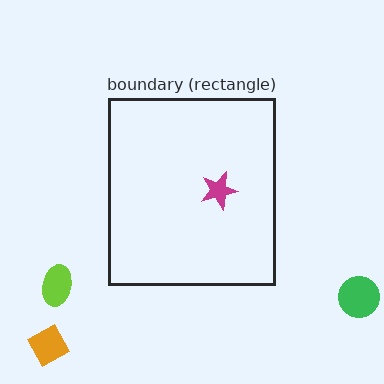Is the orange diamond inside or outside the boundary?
Outside.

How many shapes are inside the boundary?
1 inside, 3 outside.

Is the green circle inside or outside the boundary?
Outside.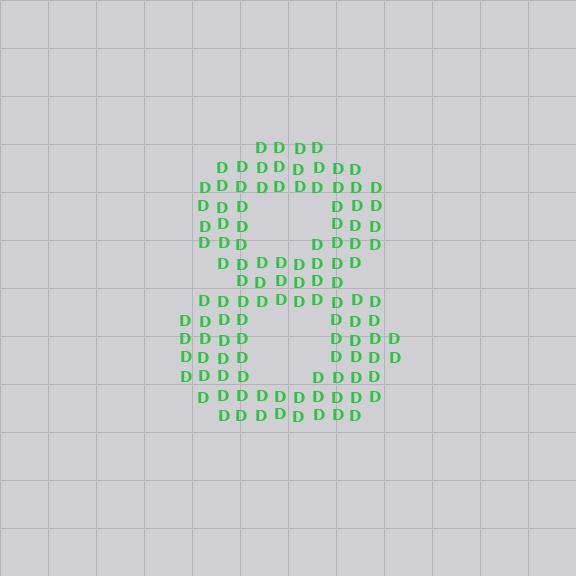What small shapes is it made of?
It is made of small letter D's.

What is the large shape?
The large shape is the digit 8.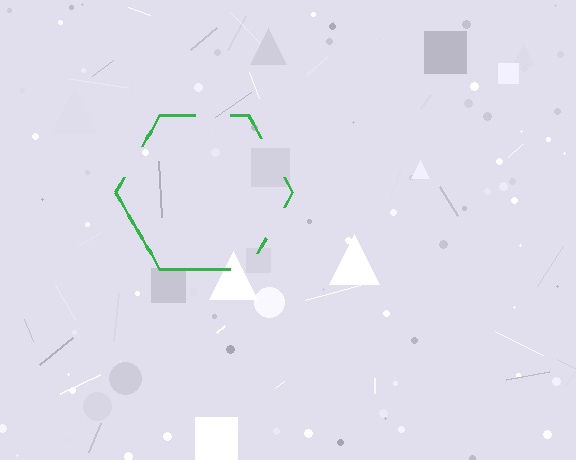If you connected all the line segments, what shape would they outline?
They would outline a hexagon.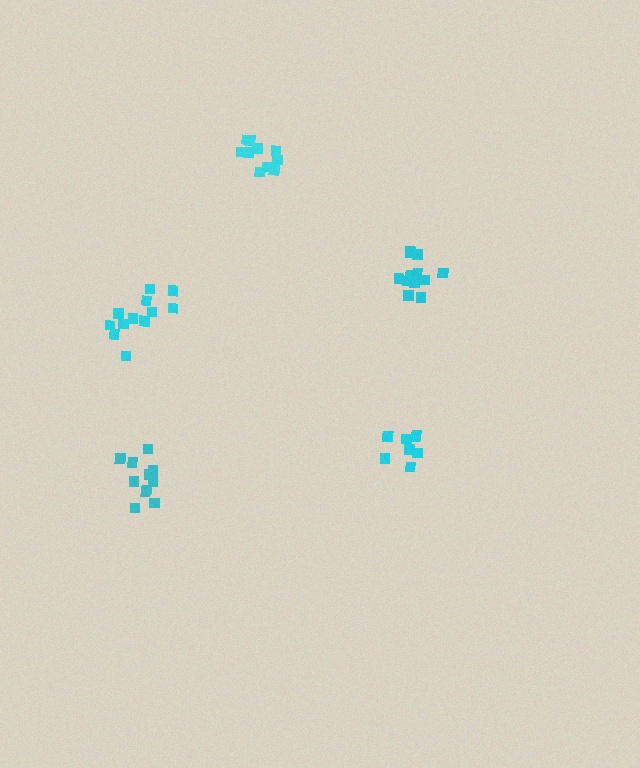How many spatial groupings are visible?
There are 5 spatial groupings.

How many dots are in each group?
Group 1: 8 dots, Group 2: 11 dots, Group 3: 10 dots, Group 4: 12 dots, Group 5: 12 dots (53 total).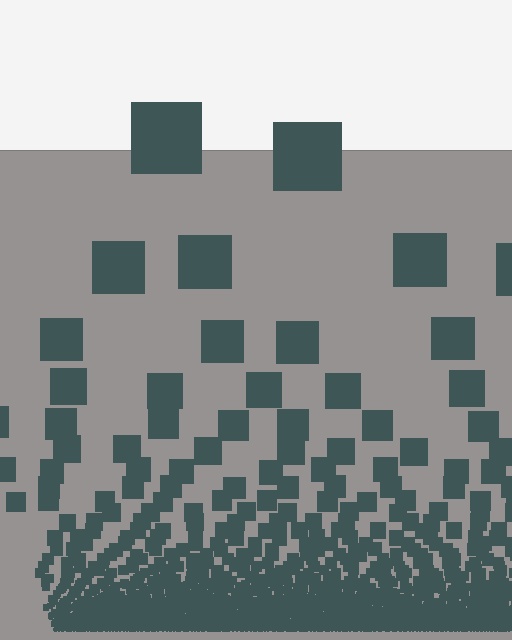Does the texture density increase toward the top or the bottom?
Density increases toward the bottom.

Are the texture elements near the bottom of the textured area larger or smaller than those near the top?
Smaller. The gradient is inverted — elements near the bottom are smaller and denser.